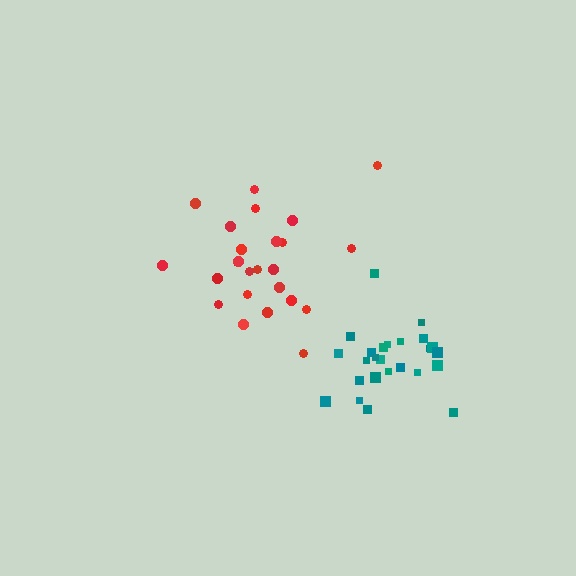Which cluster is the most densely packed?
Teal.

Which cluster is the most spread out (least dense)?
Red.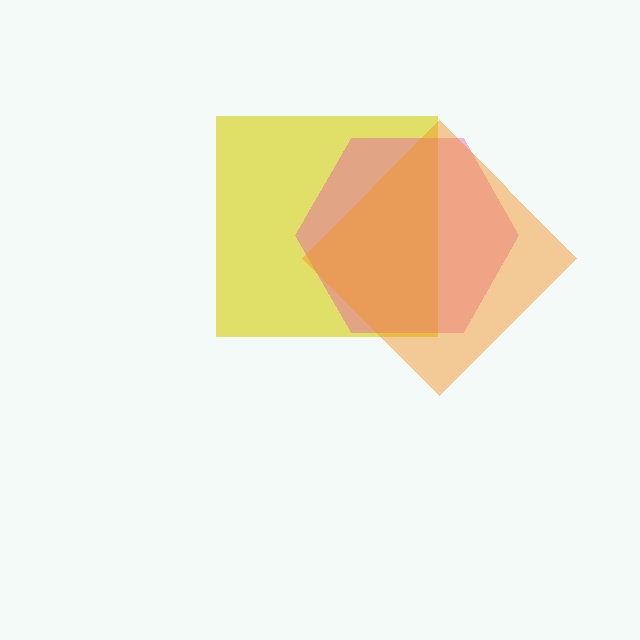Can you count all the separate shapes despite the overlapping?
Yes, there are 3 separate shapes.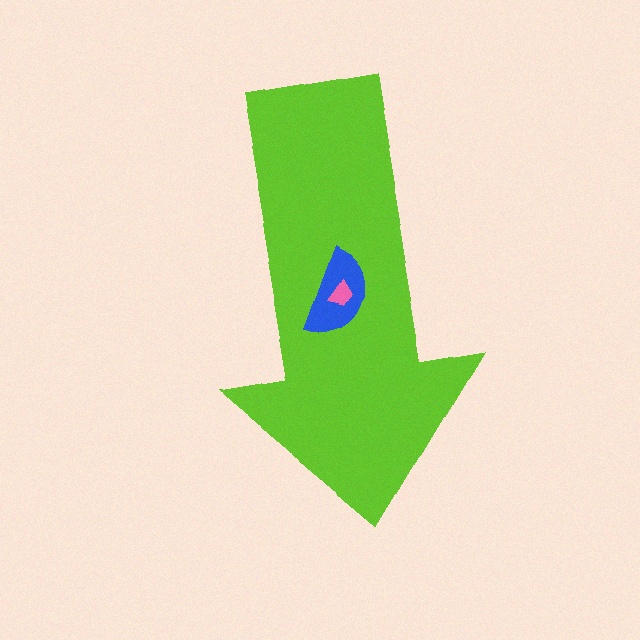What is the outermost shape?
The lime arrow.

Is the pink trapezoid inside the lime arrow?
Yes.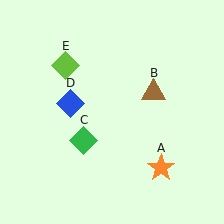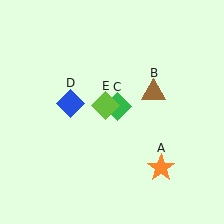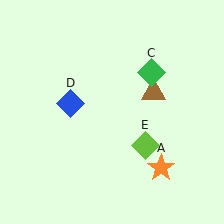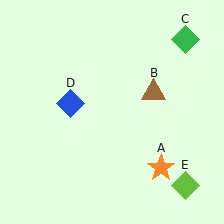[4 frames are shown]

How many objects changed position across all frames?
2 objects changed position: green diamond (object C), lime diamond (object E).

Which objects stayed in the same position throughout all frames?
Orange star (object A) and brown triangle (object B) and blue diamond (object D) remained stationary.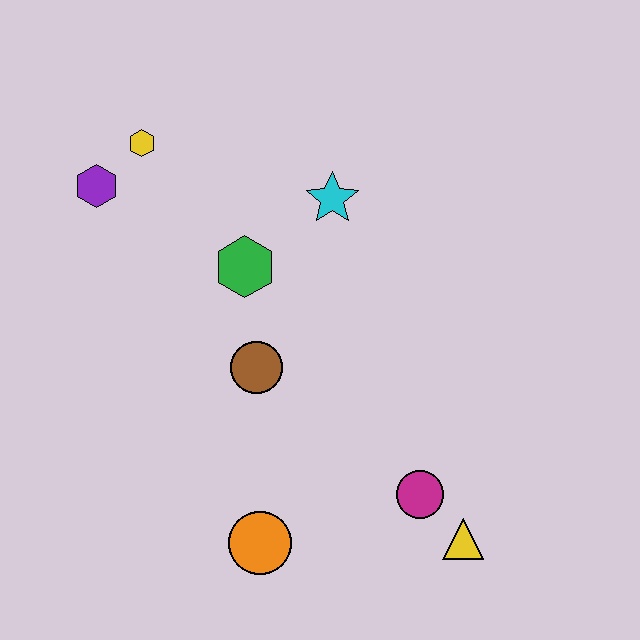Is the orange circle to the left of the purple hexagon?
No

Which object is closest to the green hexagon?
The brown circle is closest to the green hexagon.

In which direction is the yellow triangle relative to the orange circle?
The yellow triangle is to the right of the orange circle.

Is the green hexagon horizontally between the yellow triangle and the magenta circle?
No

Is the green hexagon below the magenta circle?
No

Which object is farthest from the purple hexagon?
The yellow triangle is farthest from the purple hexagon.